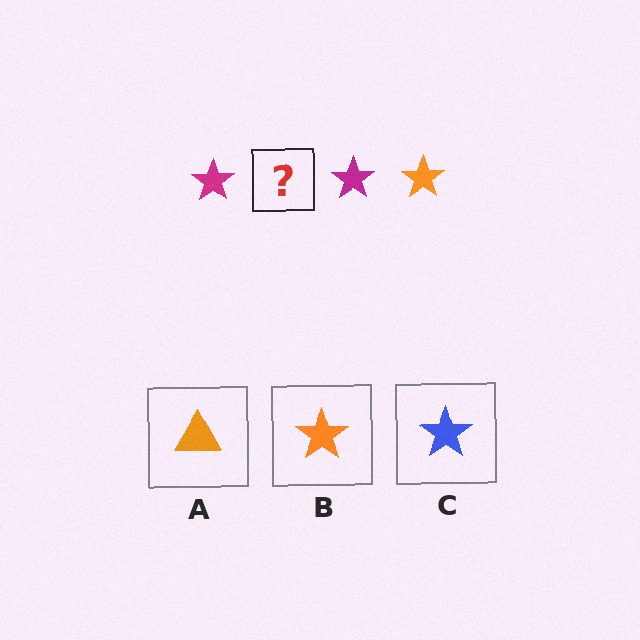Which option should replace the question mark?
Option B.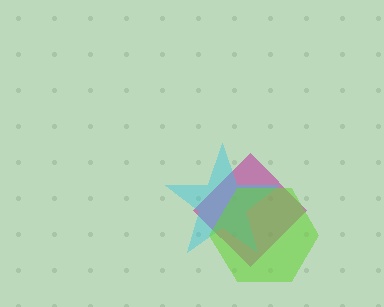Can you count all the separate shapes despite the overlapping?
Yes, there are 3 separate shapes.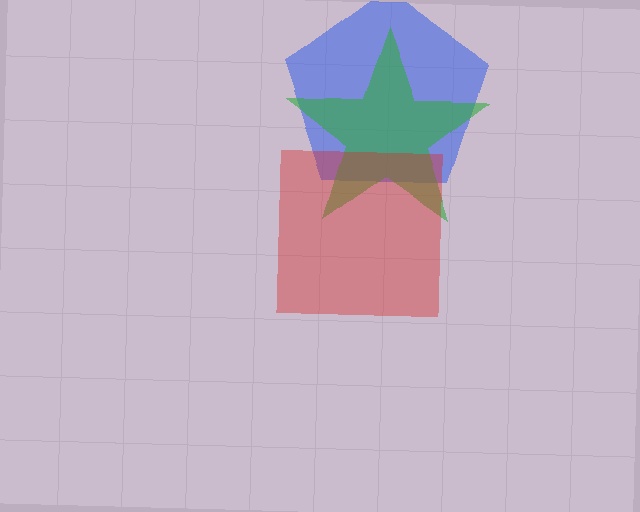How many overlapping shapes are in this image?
There are 3 overlapping shapes in the image.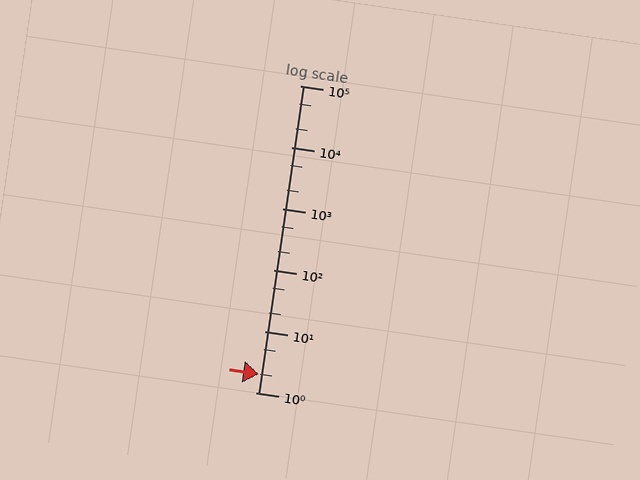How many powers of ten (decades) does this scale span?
The scale spans 5 decades, from 1 to 100000.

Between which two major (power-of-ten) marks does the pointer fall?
The pointer is between 1 and 10.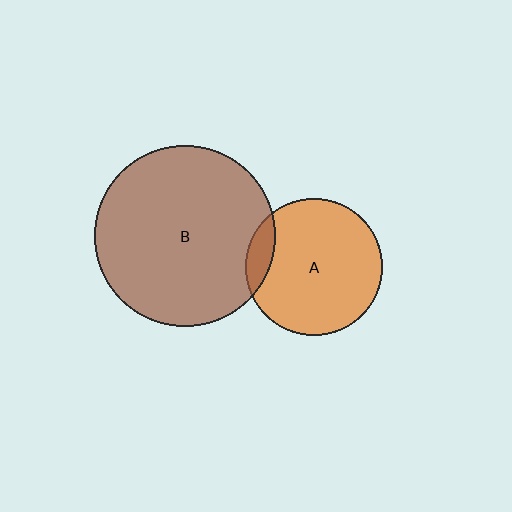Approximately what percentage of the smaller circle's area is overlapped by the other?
Approximately 10%.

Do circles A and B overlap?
Yes.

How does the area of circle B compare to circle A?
Approximately 1.7 times.